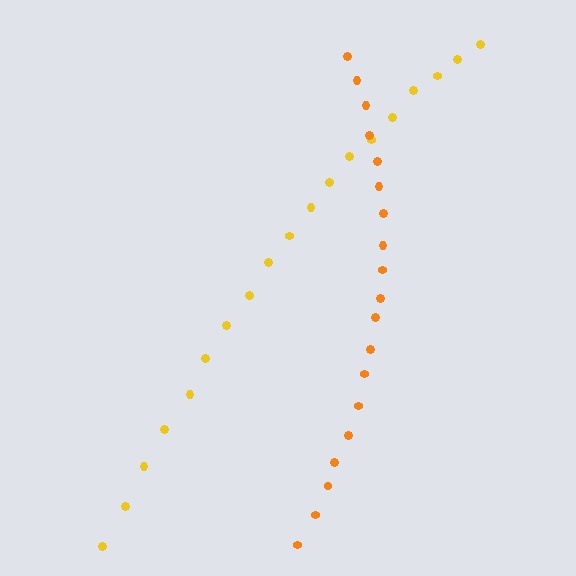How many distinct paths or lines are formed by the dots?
There are 2 distinct paths.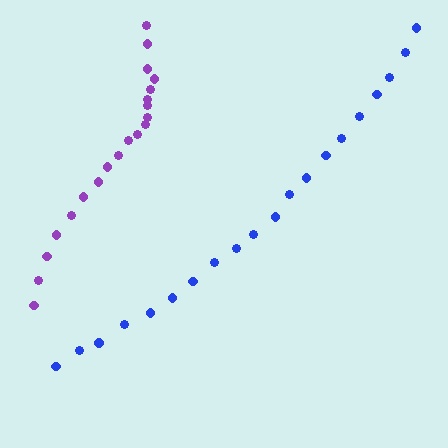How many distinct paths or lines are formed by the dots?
There are 2 distinct paths.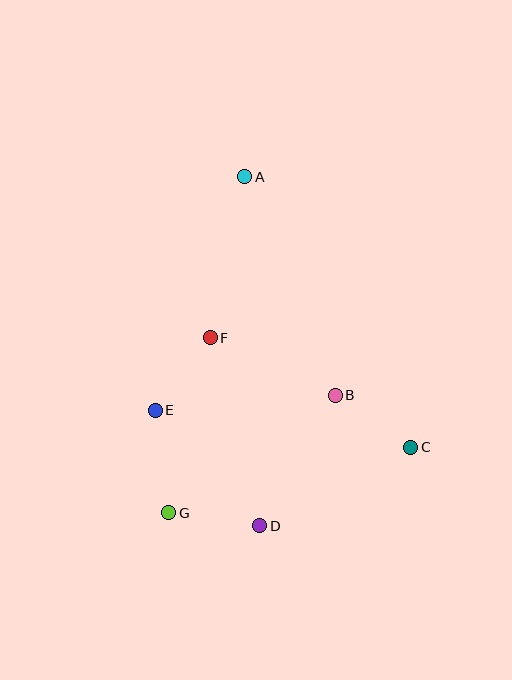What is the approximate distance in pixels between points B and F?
The distance between B and F is approximately 138 pixels.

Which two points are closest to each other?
Points E and F are closest to each other.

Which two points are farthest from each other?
Points A and D are farthest from each other.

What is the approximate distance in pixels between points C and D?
The distance between C and D is approximately 170 pixels.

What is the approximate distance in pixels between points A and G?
The distance between A and G is approximately 344 pixels.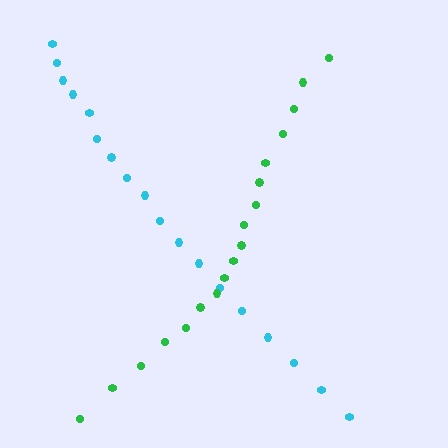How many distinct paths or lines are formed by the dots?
There are 2 distinct paths.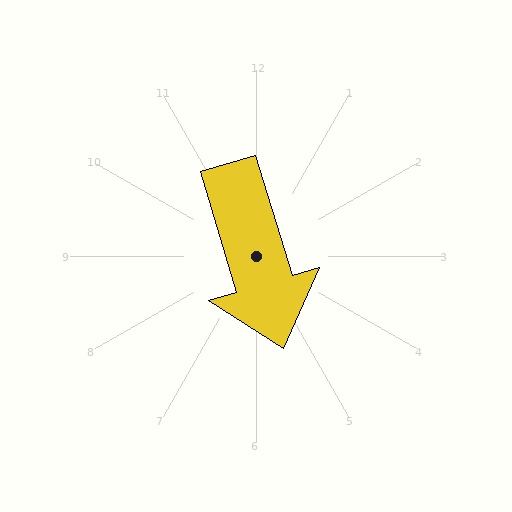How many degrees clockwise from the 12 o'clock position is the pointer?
Approximately 163 degrees.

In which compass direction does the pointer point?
South.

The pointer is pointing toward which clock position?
Roughly 5 o'clock.